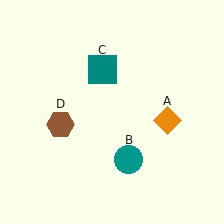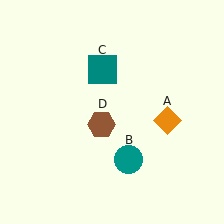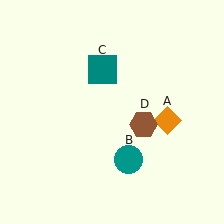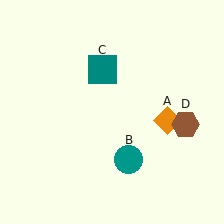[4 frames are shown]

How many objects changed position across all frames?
1 object changed position: brown hexagon (object D).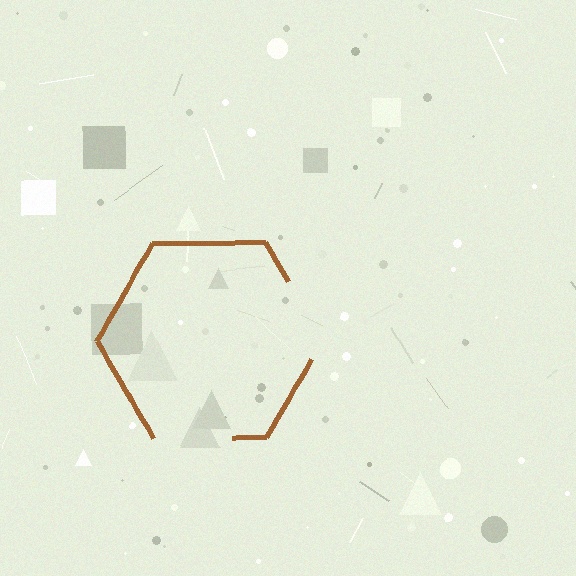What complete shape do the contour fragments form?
The contour fragments form a hexagon.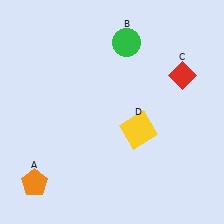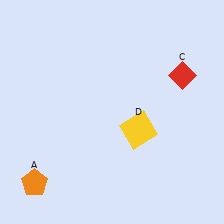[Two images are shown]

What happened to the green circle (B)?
The green circle (B) was removed in Image 2. It was in the top-right area of Image 1.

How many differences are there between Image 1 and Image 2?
There is 1 difference between the two images.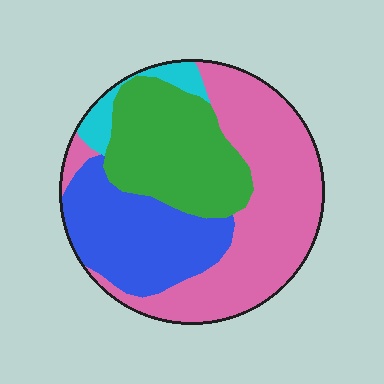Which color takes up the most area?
Pink, at roughly 45%.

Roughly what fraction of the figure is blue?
Blue covers around 25% of the figure.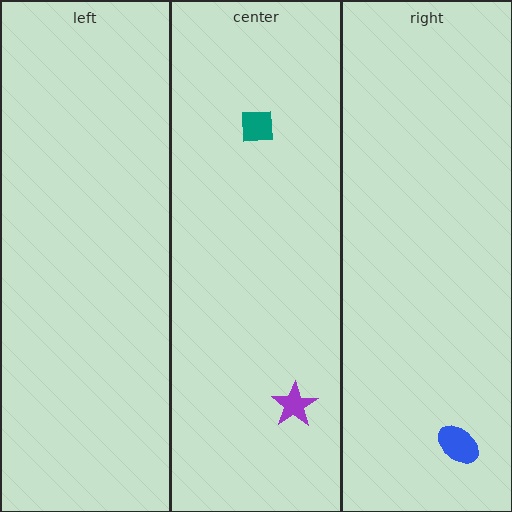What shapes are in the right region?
The blue ellipse.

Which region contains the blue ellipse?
The right region.